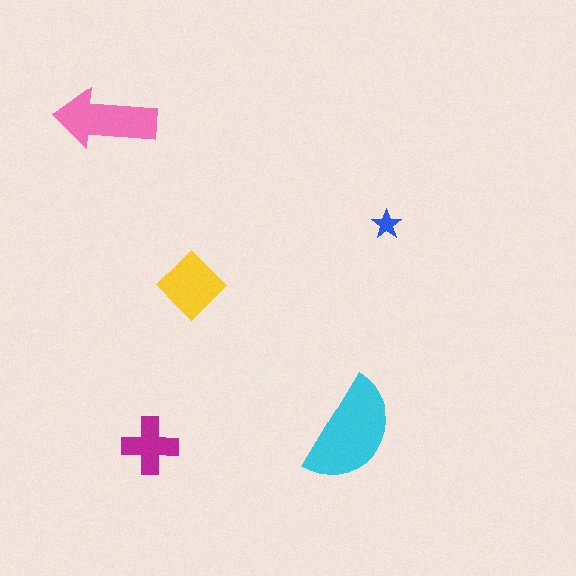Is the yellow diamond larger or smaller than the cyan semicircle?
Smaller.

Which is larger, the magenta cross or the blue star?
The magenta cross.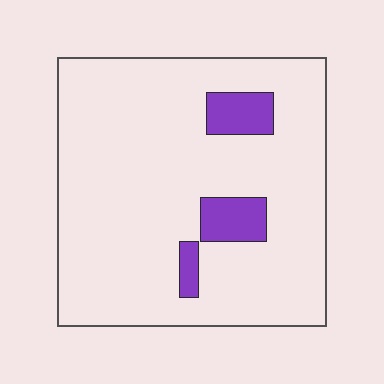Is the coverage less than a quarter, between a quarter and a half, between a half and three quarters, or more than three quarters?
Less than a quarter.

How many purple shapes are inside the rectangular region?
3.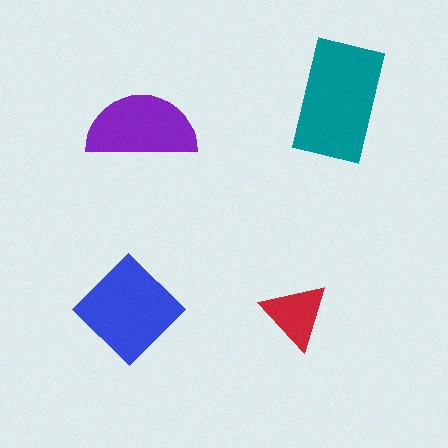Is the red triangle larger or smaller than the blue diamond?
Smaller.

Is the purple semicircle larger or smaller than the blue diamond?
Smaller.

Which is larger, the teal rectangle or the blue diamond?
The teal rectangle.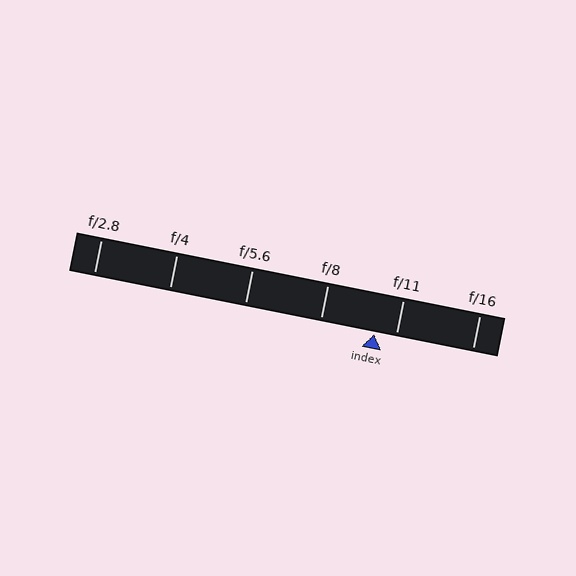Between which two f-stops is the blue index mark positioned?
The index mark is between f/8 and f/11.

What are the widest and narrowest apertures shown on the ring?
The widest aperture shown is f/2.8 and the narrowest is f/16.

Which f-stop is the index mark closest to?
The index mark is closest to f/11.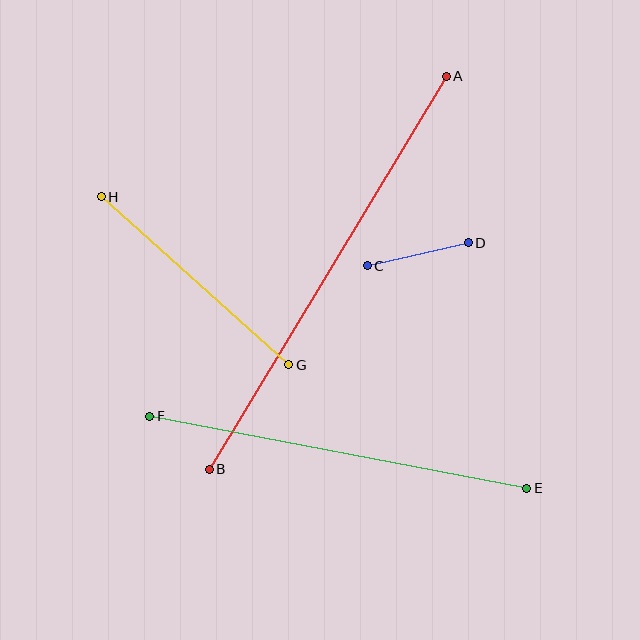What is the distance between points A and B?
The distance is approximately 459 pixels.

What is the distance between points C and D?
The distance is approximately 103 pixels.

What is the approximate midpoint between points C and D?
The midpoint is at approximately (418, 254) pixels.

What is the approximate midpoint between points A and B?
The midpoint is at approximately (328, 273) pixels.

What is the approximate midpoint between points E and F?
The midpoint is at approximately (338, 452) pixels.